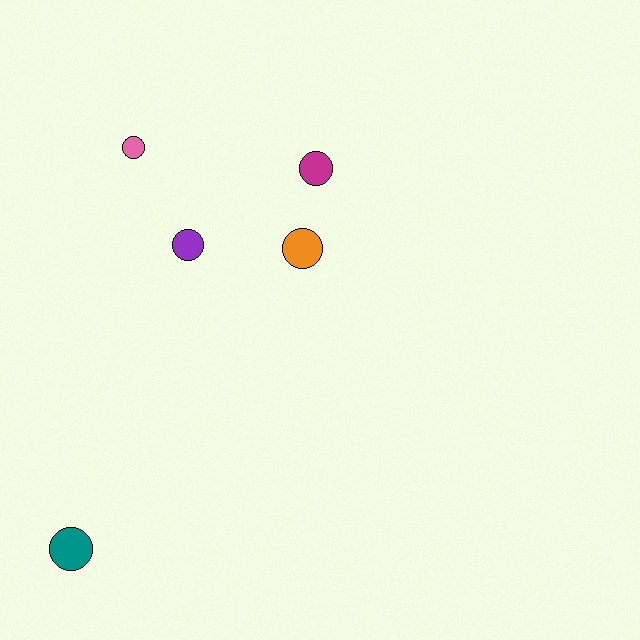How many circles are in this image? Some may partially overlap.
There are 5 circles.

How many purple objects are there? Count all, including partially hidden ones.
There is 1 purple object.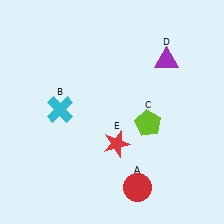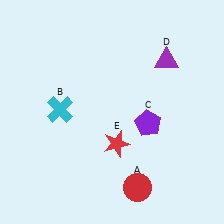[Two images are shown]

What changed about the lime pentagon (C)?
In Image 1, C is lime. In Image 2, it changed to purple.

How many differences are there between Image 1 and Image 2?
There is 1 difference between the two images.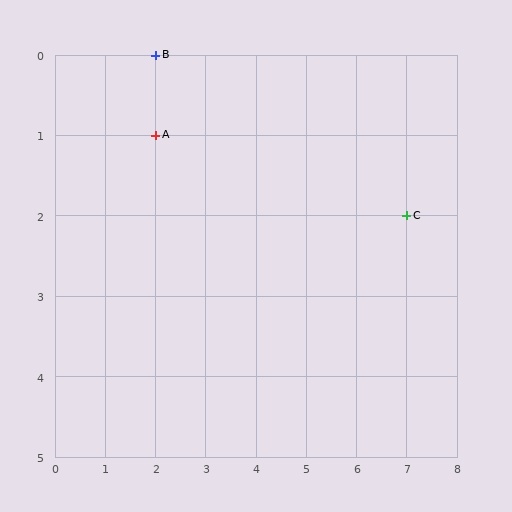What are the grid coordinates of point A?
Point A is at grid coordinates (2, 1).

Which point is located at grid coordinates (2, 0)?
Point B is at (2, 0).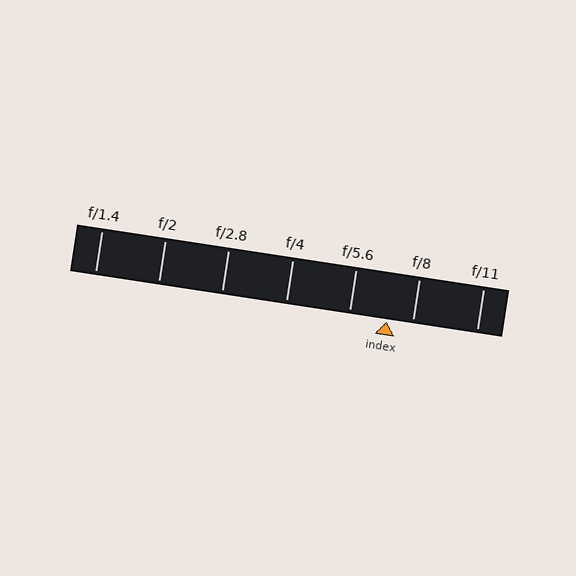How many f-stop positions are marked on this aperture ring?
There are 7 f-stop positions marked.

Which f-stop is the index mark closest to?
The index mark is closest to f/8.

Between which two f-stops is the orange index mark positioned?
The index mark is between f/5.6 and f/8.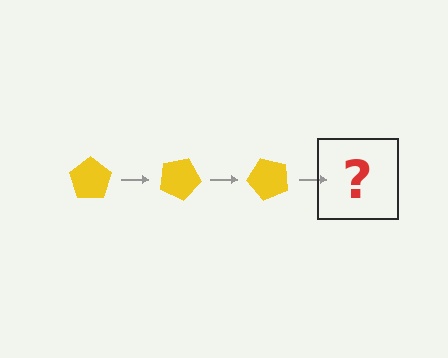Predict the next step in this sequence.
The next step is a yellow pentagon rotated 75 degrees.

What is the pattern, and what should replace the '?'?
The pattern is that the pentagon rotates 25 degrees each step. The '?' should be a yellow pentagon rotated 75 degrees.